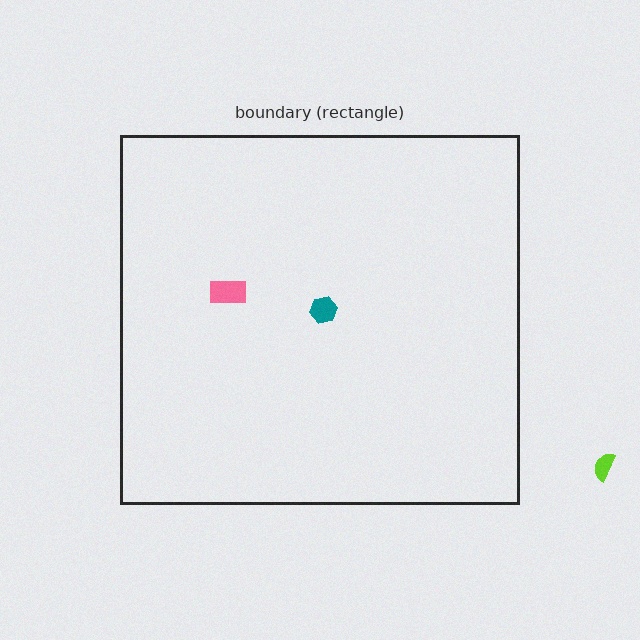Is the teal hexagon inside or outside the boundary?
Inside.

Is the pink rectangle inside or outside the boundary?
Inside.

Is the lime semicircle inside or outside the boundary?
Outside.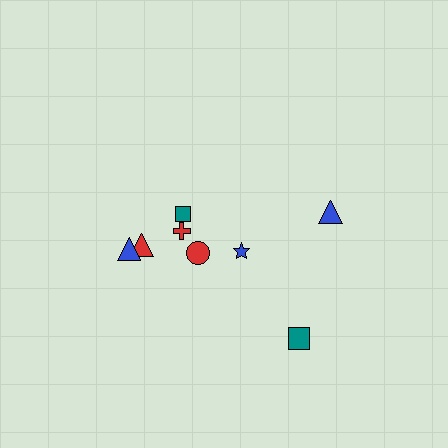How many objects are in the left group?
There are 5 objects.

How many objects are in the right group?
There are 3 objects.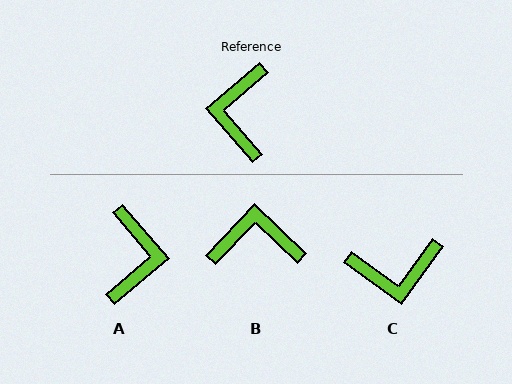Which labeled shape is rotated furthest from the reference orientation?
A, about 180 degrees away.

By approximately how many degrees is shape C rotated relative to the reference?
Approximately 104 degrees counter-clockwise.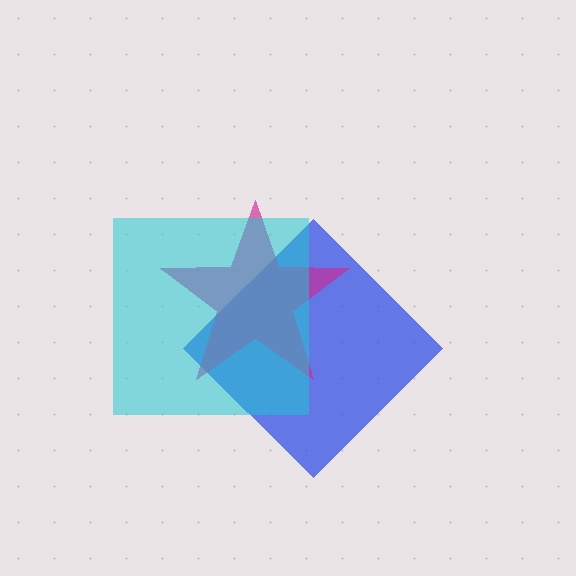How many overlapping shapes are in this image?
There are 3 overlapping shapes in the image.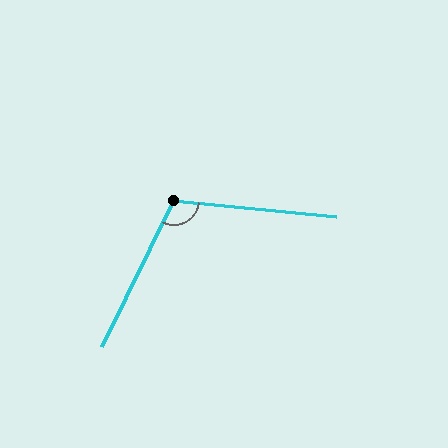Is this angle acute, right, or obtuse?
It is obtuse.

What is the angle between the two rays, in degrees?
Approximately 110 degrees.